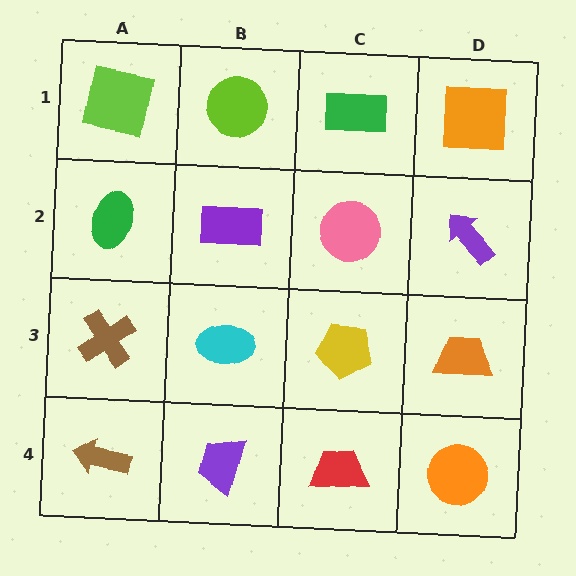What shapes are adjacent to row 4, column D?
An orange trapezoid (row 3, column D), a red trapezoid (row 4, column C).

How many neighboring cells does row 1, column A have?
2.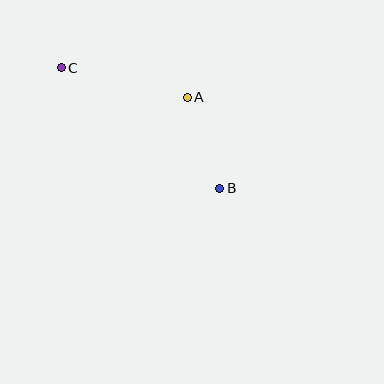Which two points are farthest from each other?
Points B and C are farthest from each other.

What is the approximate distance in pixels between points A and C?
The distance between A and C is approximately 129 pixels.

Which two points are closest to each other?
Points A and B are closest to each other.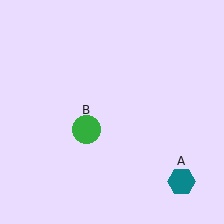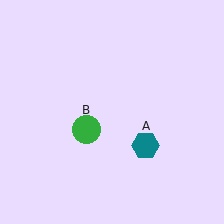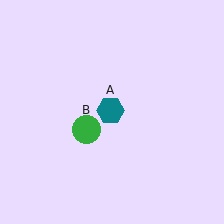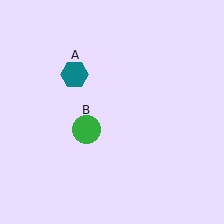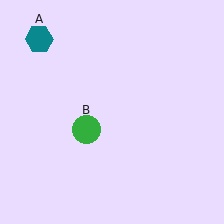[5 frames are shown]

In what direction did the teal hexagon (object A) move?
The teal hexagon (object A) moved up and to the left.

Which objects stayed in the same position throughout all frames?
Green circle (object B) remained stationary.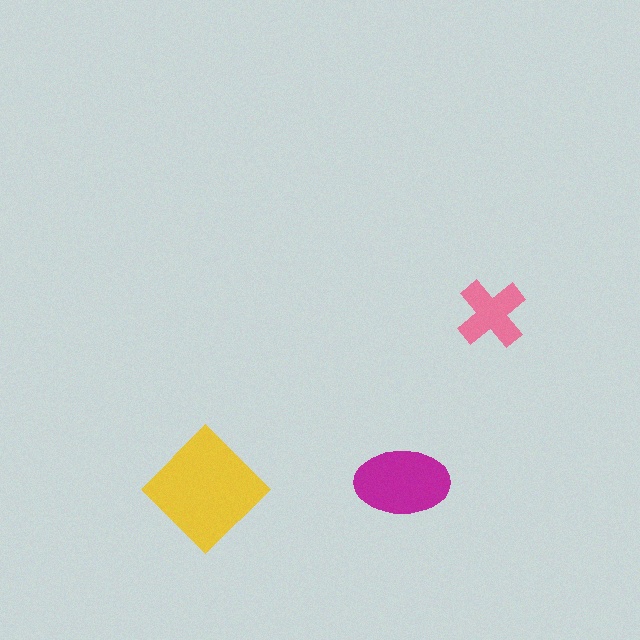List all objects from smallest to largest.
The pink cross, the magenta ellipse, the yellow diamond.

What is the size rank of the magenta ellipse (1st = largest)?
2nd.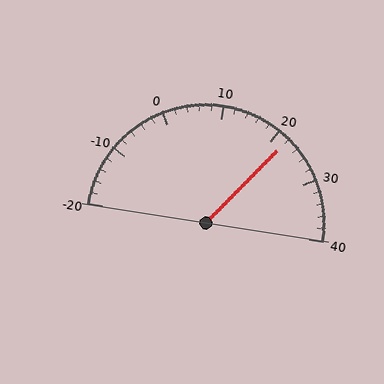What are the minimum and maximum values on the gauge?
The gauge ranges from -20 to 40.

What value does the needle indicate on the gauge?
The needle indicates approximately 22.